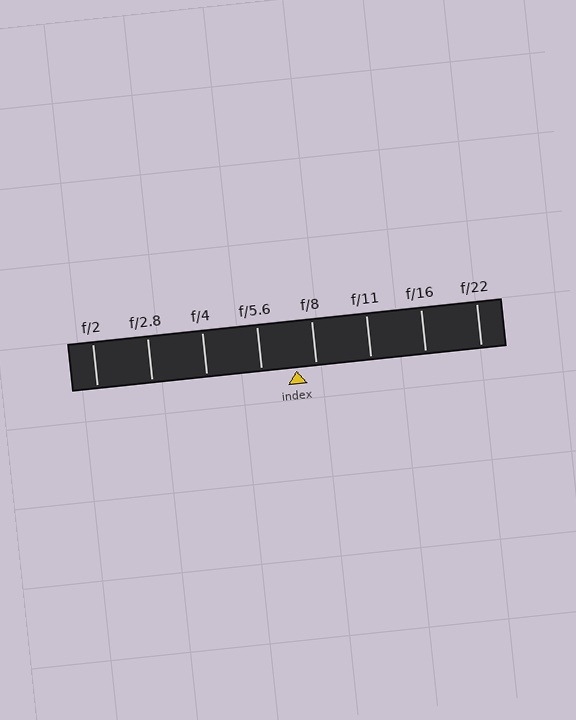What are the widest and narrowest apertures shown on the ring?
The widest aperture shown is f/2 and the narrowest is f/22.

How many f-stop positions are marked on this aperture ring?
There are 8 f-stop positions marked.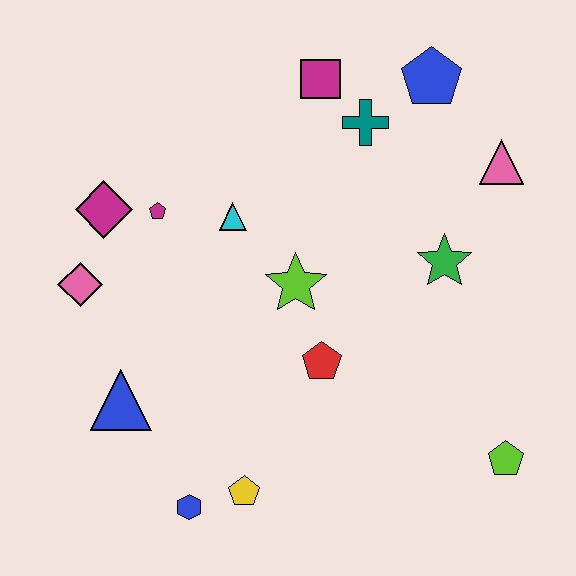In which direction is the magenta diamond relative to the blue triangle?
The magenta diamond is above the blue triangle.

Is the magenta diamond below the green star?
No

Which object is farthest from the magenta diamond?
The lime pentagon is farthest from the magenta diamond.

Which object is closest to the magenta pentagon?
The magenta diamond is closest to the magenta pentagon.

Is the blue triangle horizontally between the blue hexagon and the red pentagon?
No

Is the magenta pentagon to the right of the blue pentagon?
No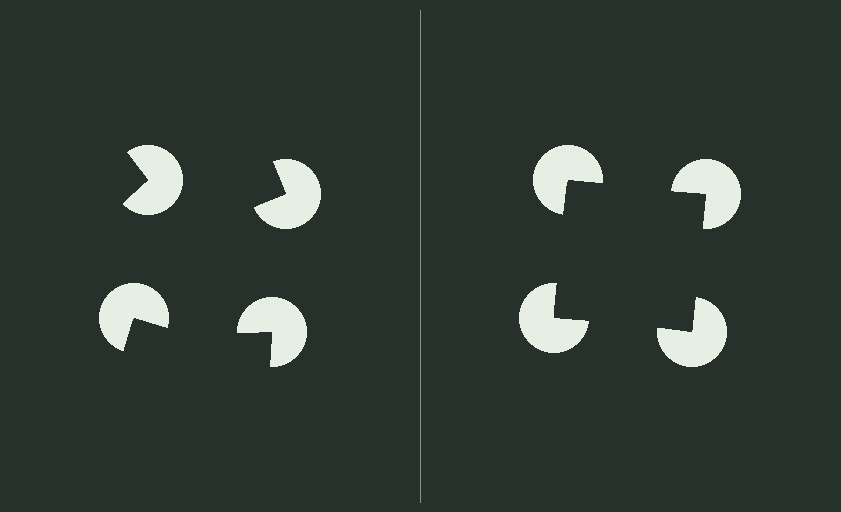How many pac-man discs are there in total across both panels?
8 — 4 on each side.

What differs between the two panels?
The pac-man discs are positioned identically on both sides; only the wedge orientations differ. On the right they align to a square; on the left they are misaligned.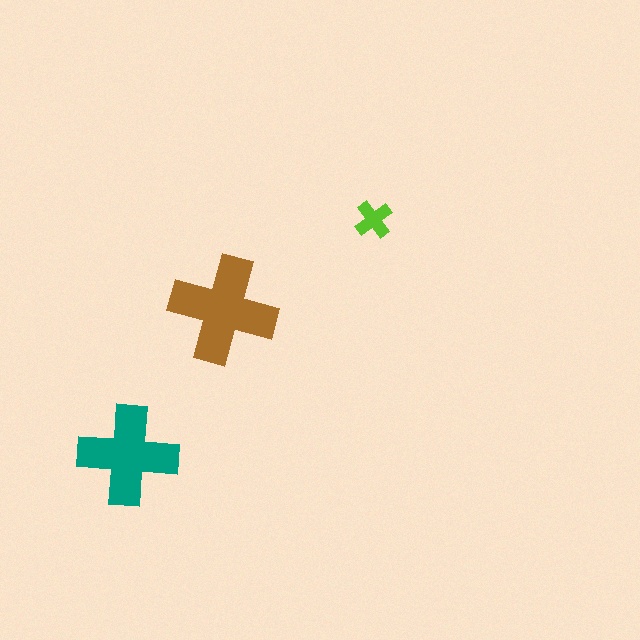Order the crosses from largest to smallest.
the brown one, the teal one, the lime one.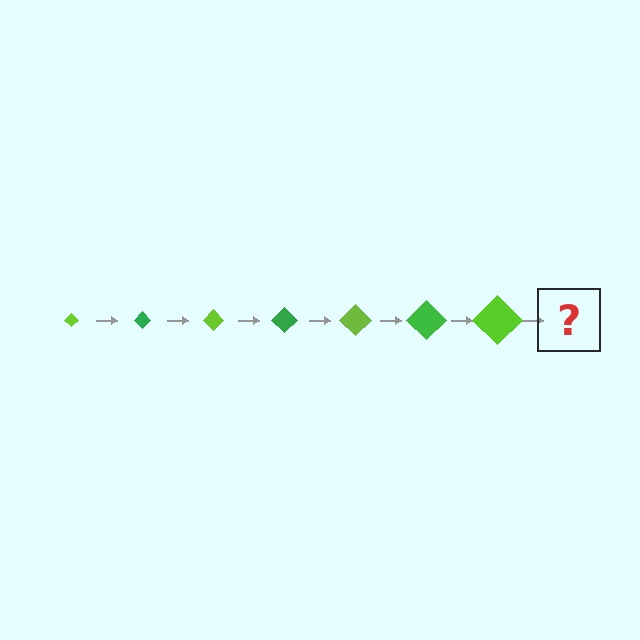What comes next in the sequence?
The next element should be a green diamond, larger than the previous one.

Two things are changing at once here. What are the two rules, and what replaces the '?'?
The two rules are that the diamond grows larger each step and the color cycles through lime and green. The '?' should be a green diamond, larger than the previous one.